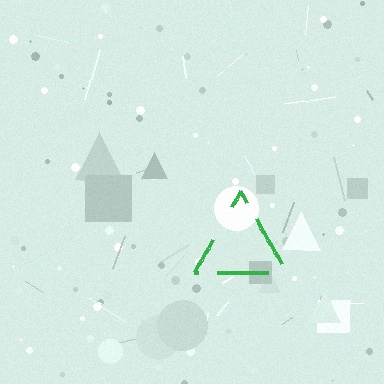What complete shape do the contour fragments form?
The contour fragments form a triangle.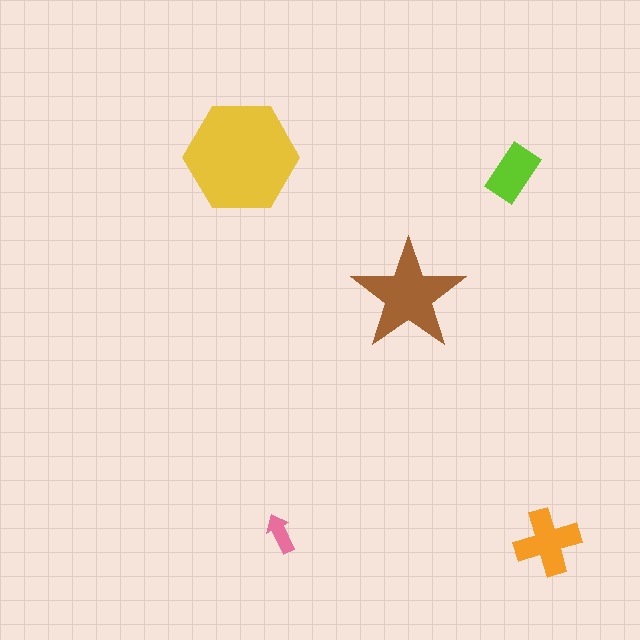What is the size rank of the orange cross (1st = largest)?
3rd.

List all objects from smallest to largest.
The pink arrow, the lime rectangle, the orange cross, the brown star, the yellow hexagon.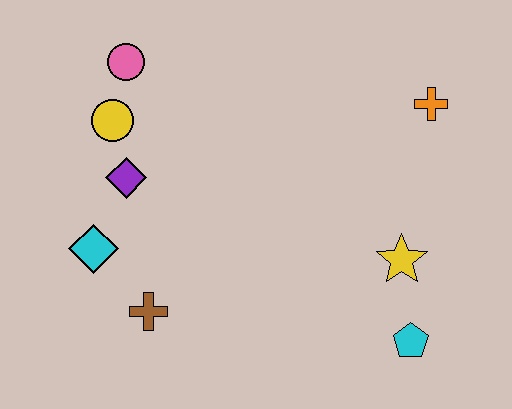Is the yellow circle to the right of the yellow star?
No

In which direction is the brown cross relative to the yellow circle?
The brown cross is below the yellow circle.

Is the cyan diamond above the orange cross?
No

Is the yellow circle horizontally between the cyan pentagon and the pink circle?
No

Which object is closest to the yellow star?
The cyan pentagon is closest to the yellow star.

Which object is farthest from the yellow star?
The pink circle is farthest from the yellow star.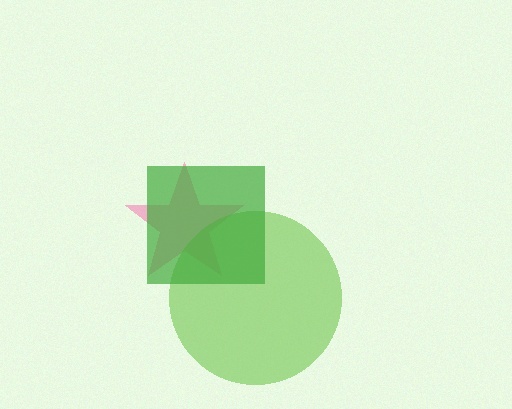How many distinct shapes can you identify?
There are 3 distinct shapes: a pink star, a lime circle, a green square.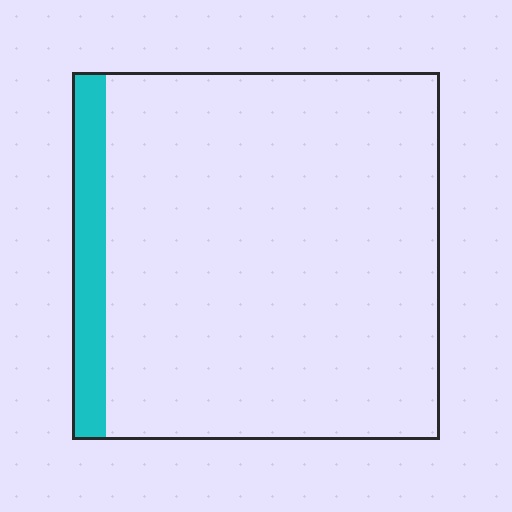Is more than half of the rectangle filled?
No.